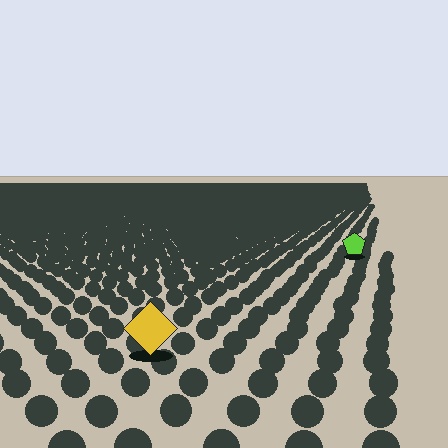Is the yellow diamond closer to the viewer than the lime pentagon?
Yes. The yellow diamond is closer — you can tell from the texture gradient: the ground texture is coarser near it.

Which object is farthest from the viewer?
The lime pentagon is farthest from the viewer. It appears smaller and the ground texture around it is denser.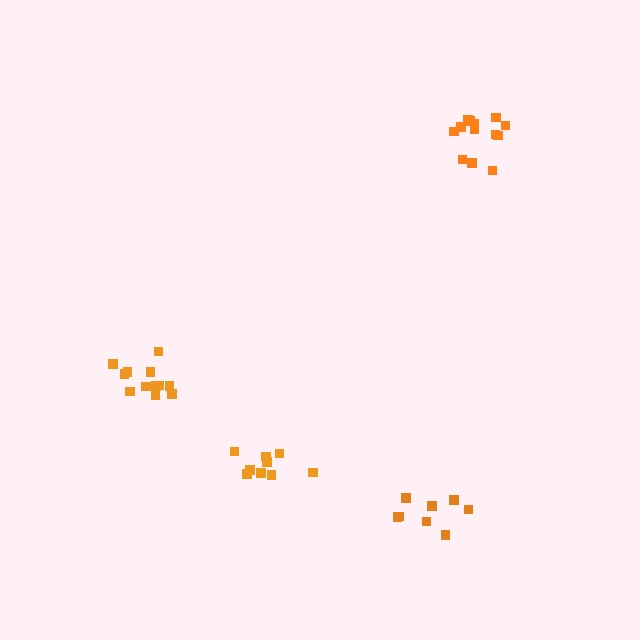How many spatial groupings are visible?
There are 4 spatial groupings.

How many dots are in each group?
Group 1: 12 dots, Group 2: 9 dots, Group 3: 13 dots, Group 4: 8 dots (42 total).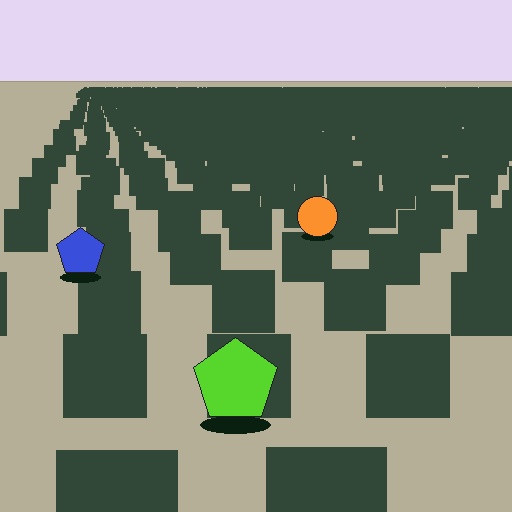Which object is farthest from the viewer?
The orange circle is farthest from the viewer. It appears smaller and the ground texture around it is denser.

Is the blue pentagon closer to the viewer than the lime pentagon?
No. The lime pentagon is closer — you can tell from the texture gradient: the ground texture is coarser near it.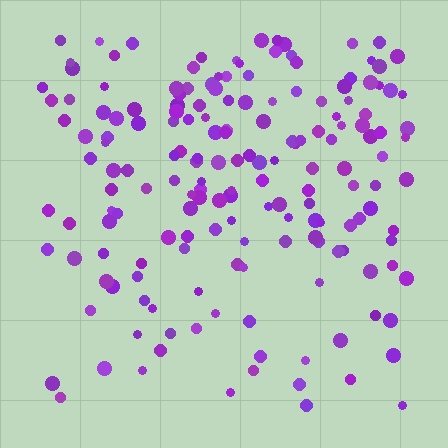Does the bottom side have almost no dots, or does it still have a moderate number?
Still a moderate number, just noticeably fewer than the top.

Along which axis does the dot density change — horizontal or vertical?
Vertical.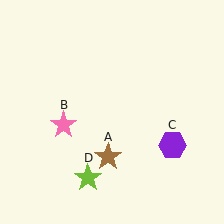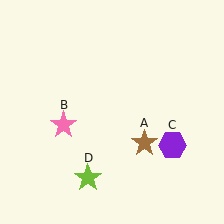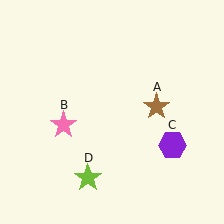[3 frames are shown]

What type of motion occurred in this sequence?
The brown star (object A) rotated counterclockwise around the center of the scene.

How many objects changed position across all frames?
1 object changed position: brown star (object A).